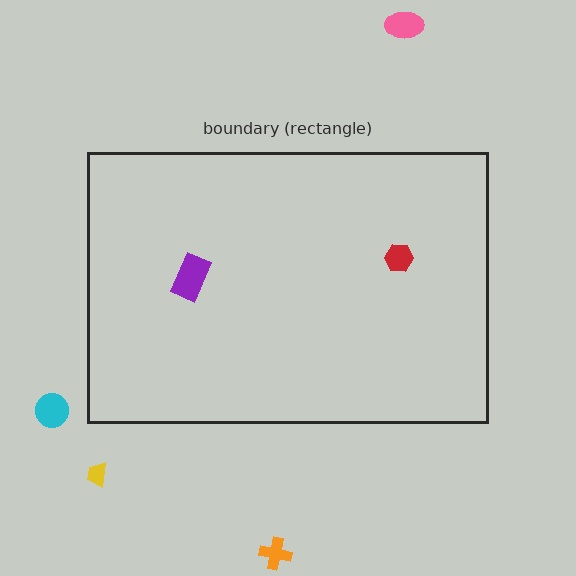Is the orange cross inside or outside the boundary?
Outside.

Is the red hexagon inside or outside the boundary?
Inside.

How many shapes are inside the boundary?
2 inside, 4 outside.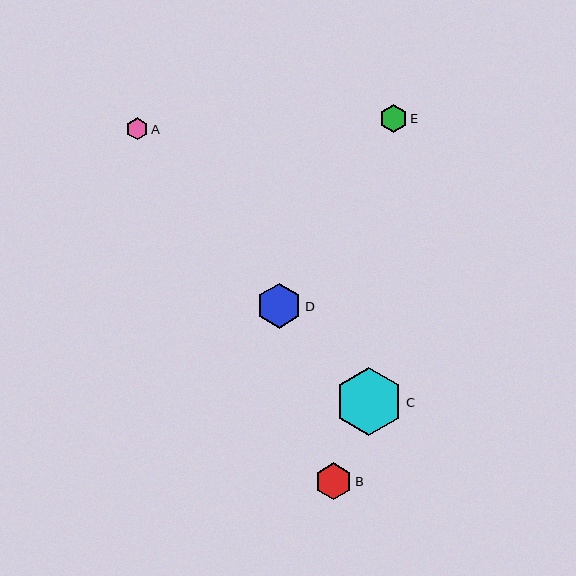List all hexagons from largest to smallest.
From largest to smallest: C, D, B, E, A.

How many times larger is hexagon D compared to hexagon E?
Hexagon D is approximately 1.6 times the size of hexagon E.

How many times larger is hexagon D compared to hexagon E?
Hexagon D is approximately 1.6 times the size of hexagon E.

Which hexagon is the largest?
Hexagon C is the largest with a size of approximately 68 pixels.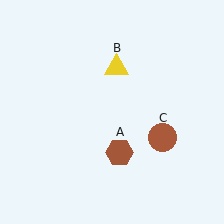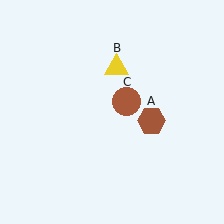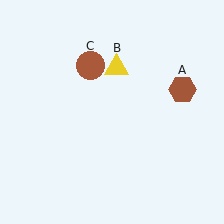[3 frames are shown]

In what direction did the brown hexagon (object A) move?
The brown hexagon (object A) moved up and to the right.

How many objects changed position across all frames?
2 objects changed position: brown hexagon (object A), brown circle (object C).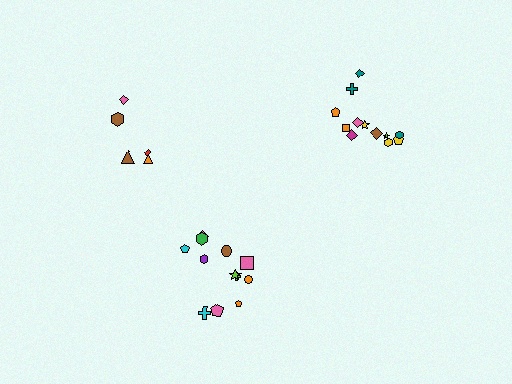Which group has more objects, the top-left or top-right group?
The top-right group.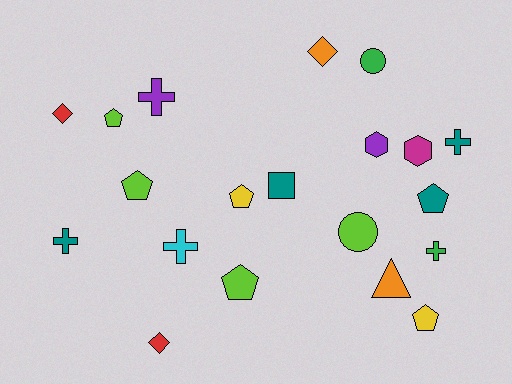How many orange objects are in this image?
There are 2 orange objects.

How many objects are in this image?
There are 20 objects.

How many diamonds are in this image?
There are 3 diamonds.